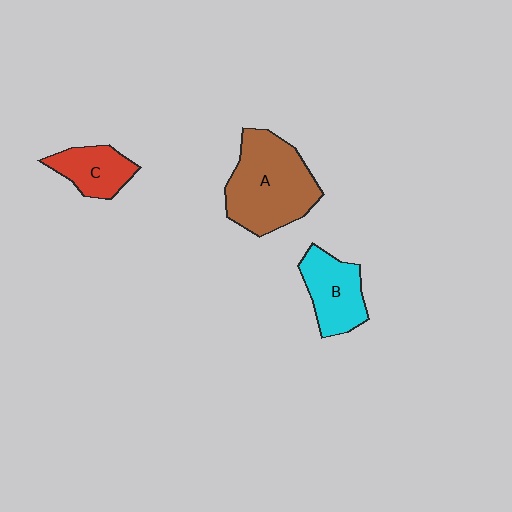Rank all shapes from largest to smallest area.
From largest to smallest: A (brown), B (cyan), C (red).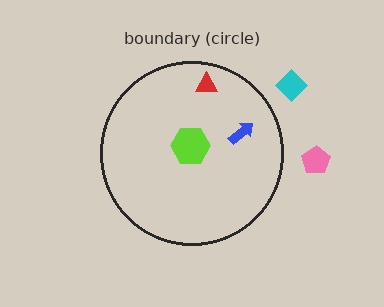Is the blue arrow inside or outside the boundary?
Inside.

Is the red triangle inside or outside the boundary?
Inside.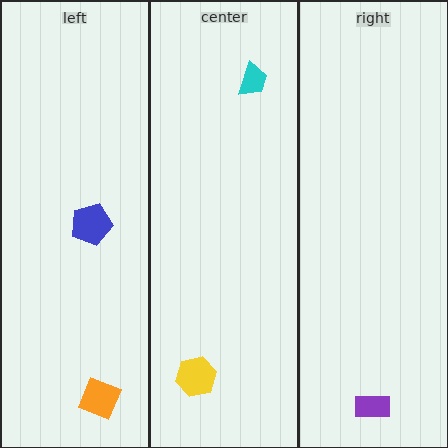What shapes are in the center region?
The yellow hexagon, the cyan trapezoid.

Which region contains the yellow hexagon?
The center region.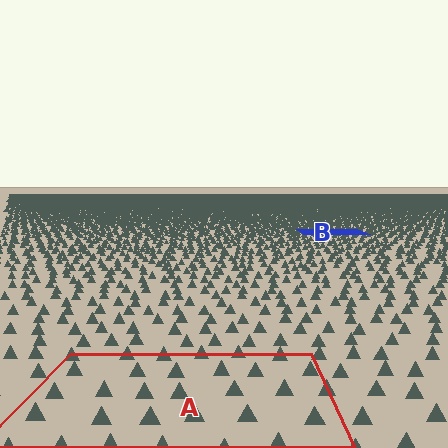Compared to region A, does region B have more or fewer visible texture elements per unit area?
Region B has more texture elements per unit area — they are packed more densely because it is farther away.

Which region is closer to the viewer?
Region A is closer. The texture elements there are larger and more spread out.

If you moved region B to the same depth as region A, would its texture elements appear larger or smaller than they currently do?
They would appear larger. At a closer depth, the same texture elements are projected at a bigger on-screen size.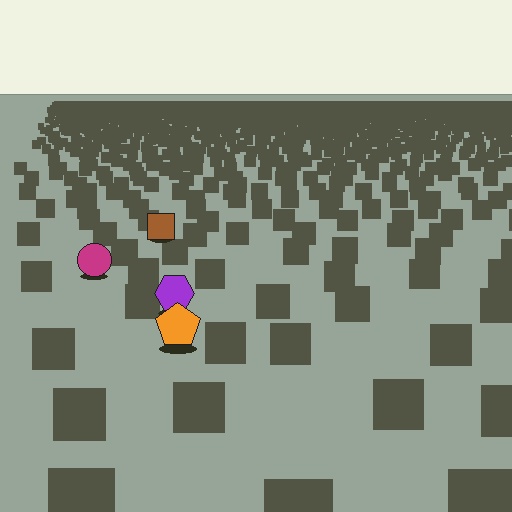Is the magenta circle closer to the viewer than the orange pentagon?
No. The orange pentagon is closer — you can tell from the texture gradient: the ground texture is coarser near it.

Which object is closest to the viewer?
The orange pentagon is closest. The texture marks near it are larger and more spread out.